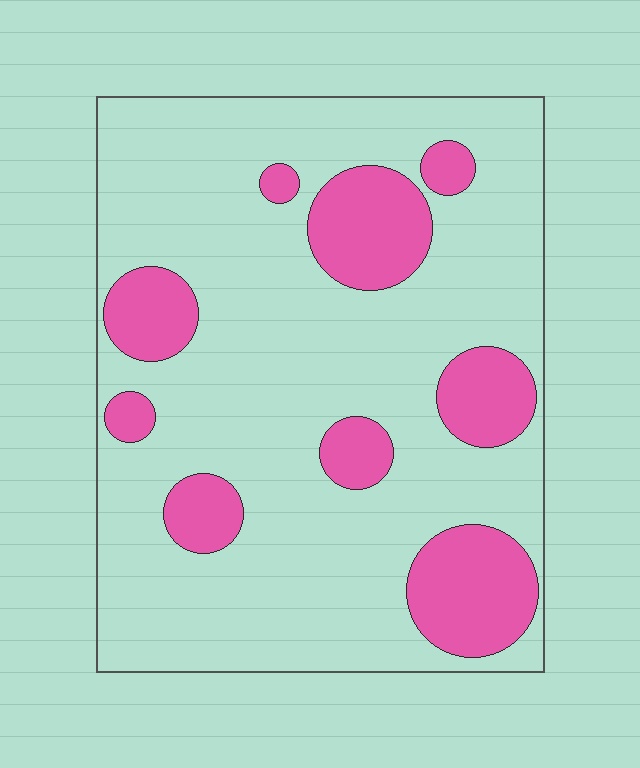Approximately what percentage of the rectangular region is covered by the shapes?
Approximately 20%.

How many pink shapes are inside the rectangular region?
9.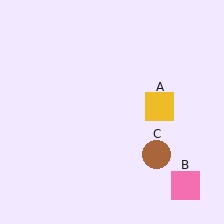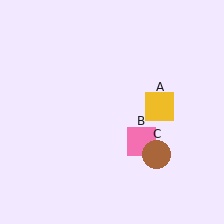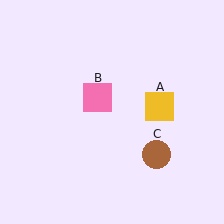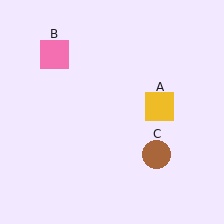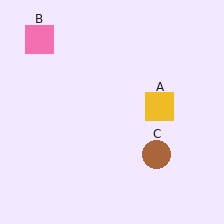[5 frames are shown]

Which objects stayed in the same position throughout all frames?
Yellow square (object A) and brown circle (object C) remained stationary.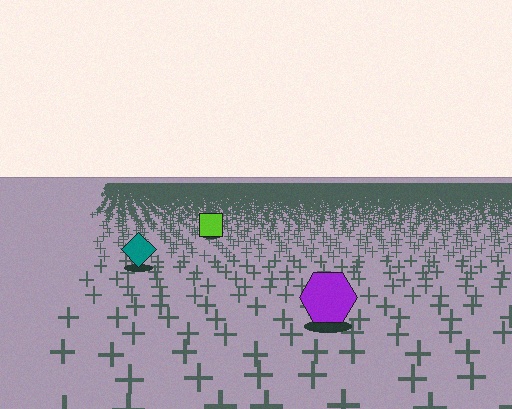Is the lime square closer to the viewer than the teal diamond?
No. The teal diamond is closer — you can tell from the texture gradient: the ground texture is coarser near it.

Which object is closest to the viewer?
The purple hexagon is closest. The texture marks near it are larger and more spread out.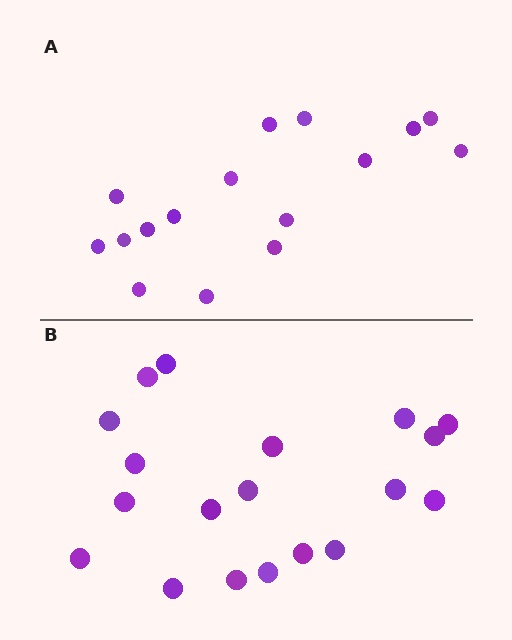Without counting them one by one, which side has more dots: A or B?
Region B (the bottom region) has more dots.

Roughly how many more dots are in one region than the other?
Region B has just a few more — roughly 2 or 3 more dots than region A.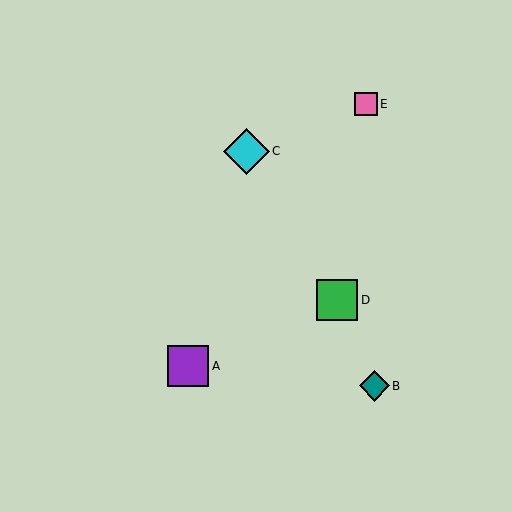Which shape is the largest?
The cyan diamond (labeled C) is the largest.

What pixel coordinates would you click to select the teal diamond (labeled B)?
Click at (374, 386) to select the teal diamond B.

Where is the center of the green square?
The center of the green square is at (337, 300).